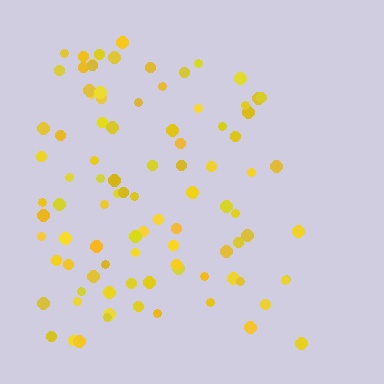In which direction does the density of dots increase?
From right to left, with the left side densest.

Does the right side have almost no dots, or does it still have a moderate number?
Still a moderate number, just noticeably fewer than the left.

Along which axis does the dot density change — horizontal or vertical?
Horizontal.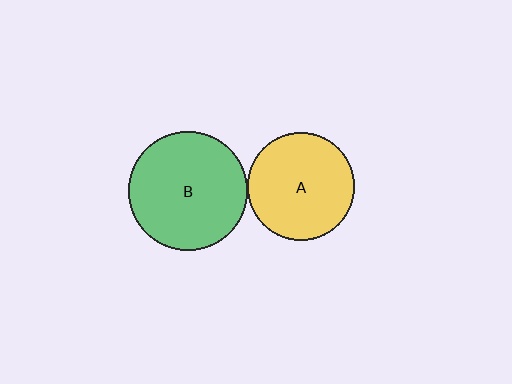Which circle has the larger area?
Circle B (green).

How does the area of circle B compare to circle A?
Approximately 1.2 times.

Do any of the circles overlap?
No, none of the circles overlap.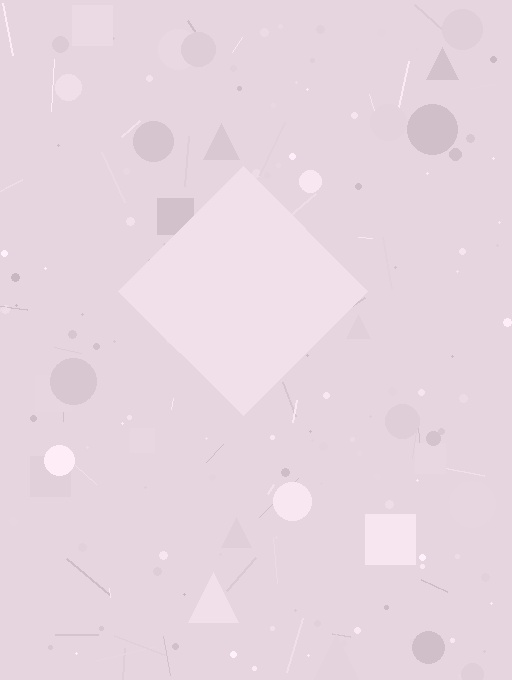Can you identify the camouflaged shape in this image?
The camouflaged shape is a diamond.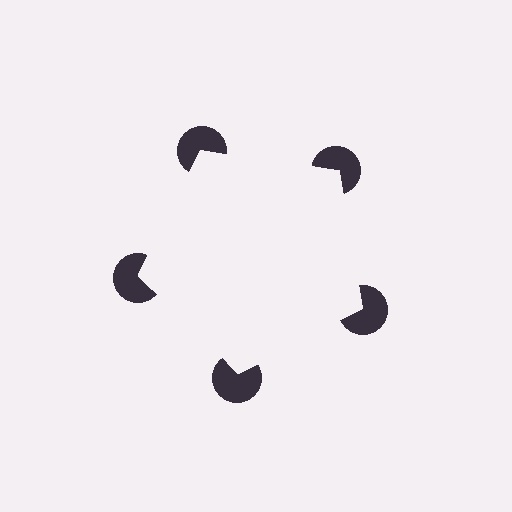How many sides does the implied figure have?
5 sides.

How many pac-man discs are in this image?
There are 5 — one at each vertex of the illusory pentagon.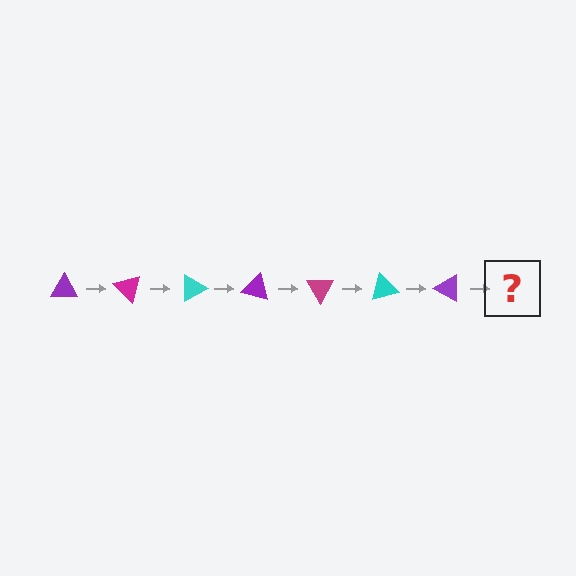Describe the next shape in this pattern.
It should be a magenta triangle, rotated 315 degrees from the start.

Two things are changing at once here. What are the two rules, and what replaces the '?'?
The two rules are that it rotates 45 degrees each step and the color cycles through purple, magenta, and cyan. The '?' should be a magenta triangle, rotated 315 degrees from the start.